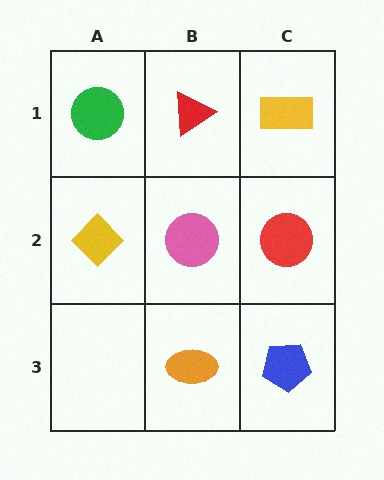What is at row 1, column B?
A red triangle.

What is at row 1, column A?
A green circle.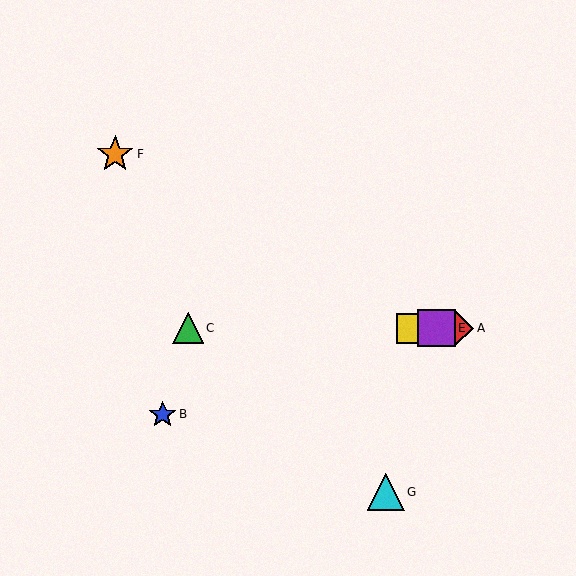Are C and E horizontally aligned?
Yes, both are at y≈328.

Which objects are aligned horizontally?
Objects A, C, D, E are aligned horizontally.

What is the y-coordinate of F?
Object F is at y≈154.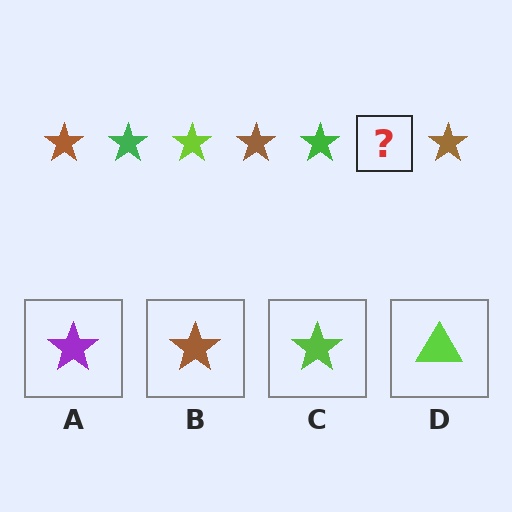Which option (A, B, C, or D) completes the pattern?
C.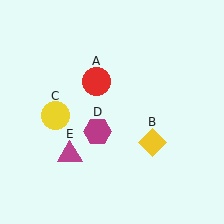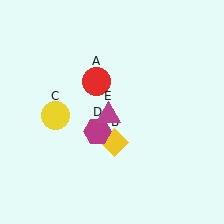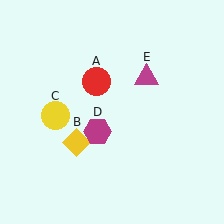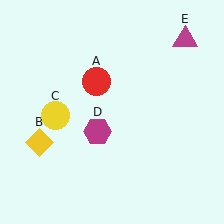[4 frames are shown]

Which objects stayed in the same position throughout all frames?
Red circle (object A) and yellow circle (object C) and magenta hexagon (object D) remained stationary.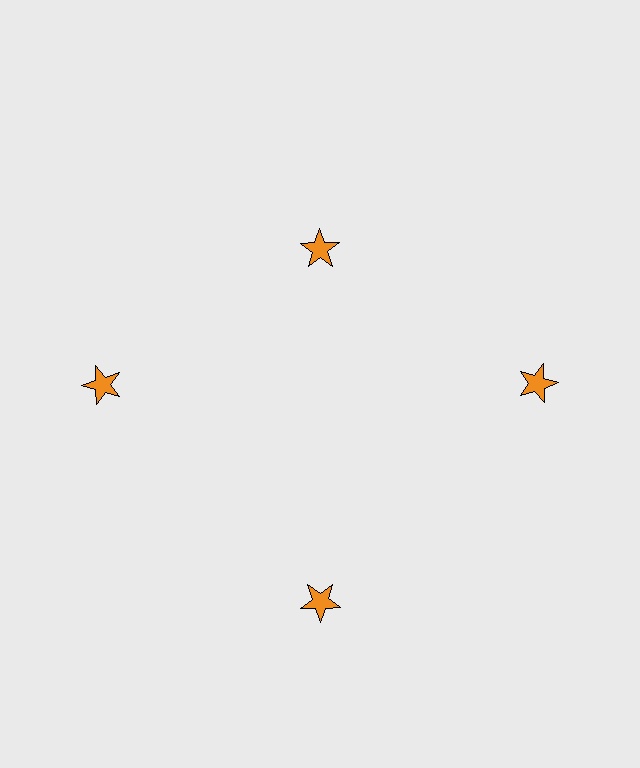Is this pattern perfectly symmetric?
No. The 4 orange stars are arranged in a ring, but one element near the 12 o'clock position is pulled inward toward the center, breaking the 4-fold rotational symmetry.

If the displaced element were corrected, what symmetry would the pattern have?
It would have 4-fold rotational symmetry — the pattern would map onto itself every 90 degrees.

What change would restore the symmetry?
The symmetry would be restored by moving it outward, back onto the ring so that all 4 stars sit at equal angles and equal distance from the center.